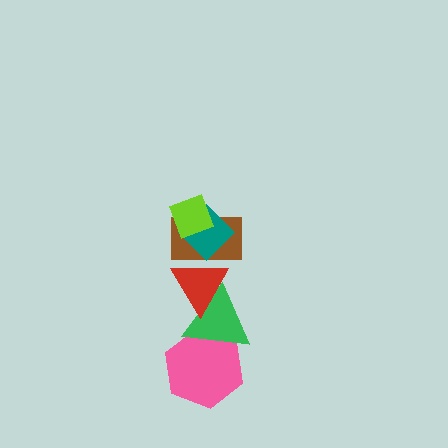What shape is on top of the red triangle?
The brown rectangle is on top of the red triangle.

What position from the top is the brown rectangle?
The brown rectangle is 3rd from the top.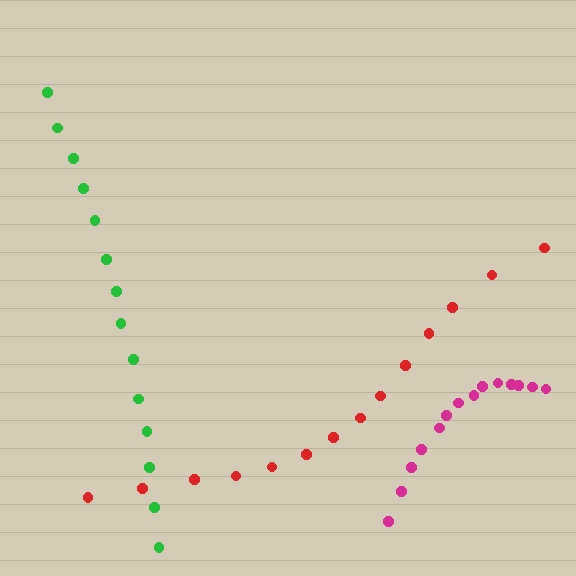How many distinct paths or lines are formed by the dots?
There are 3 distinct paths.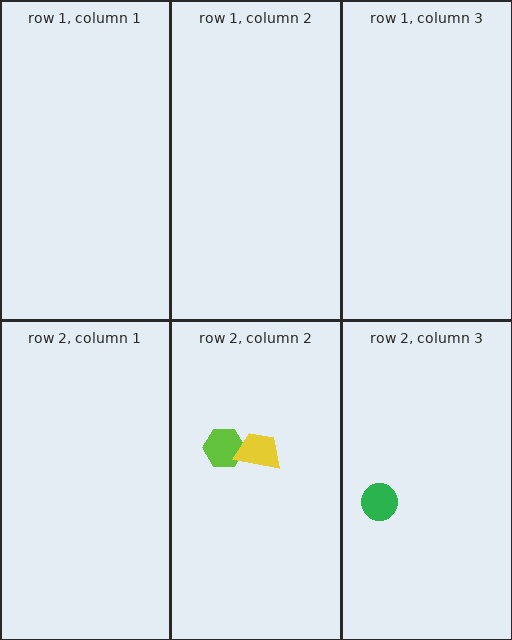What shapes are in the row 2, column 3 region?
The green circle.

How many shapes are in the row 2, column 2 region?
2.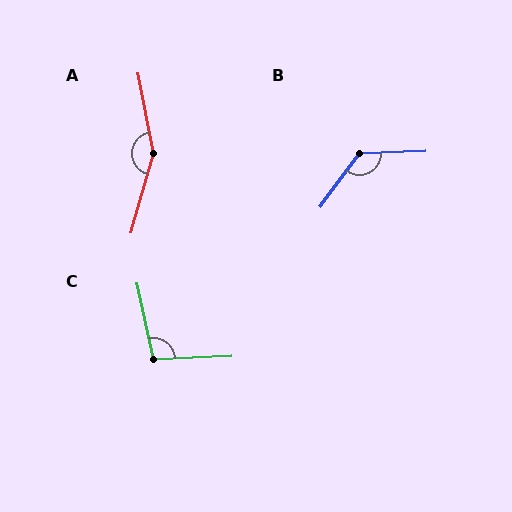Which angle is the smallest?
C, at approximately 100 degrees.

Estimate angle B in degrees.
Approximately 129 degrees.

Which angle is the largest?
A, at approximately 153 degrees.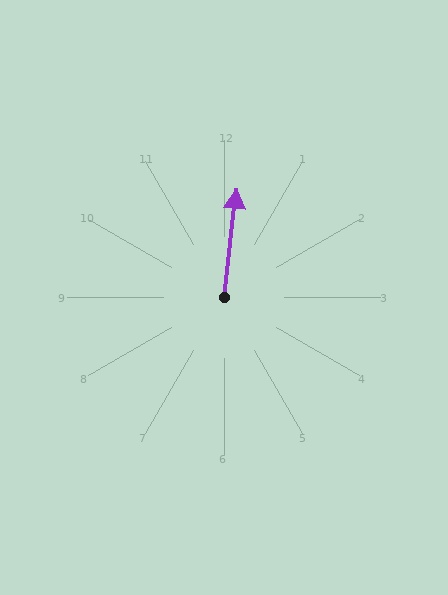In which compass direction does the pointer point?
North.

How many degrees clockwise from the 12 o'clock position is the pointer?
Approximately 7 degrees.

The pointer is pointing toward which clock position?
Roughly 12 o'clock.